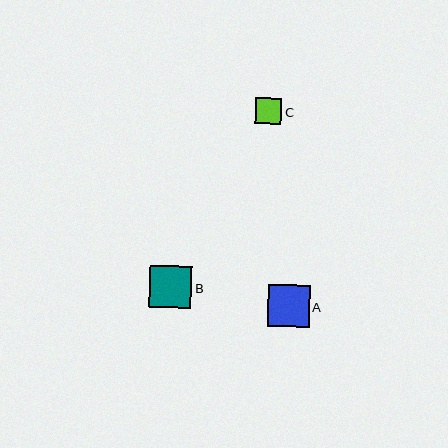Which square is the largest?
Square A is the largest with a size of approximately 42 pixels.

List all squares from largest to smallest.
From largest to smallest: A, B, C.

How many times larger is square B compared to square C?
Square B is approximately 1.6 times the size of square C.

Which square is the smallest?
Square C is the smallest with a size of approximately 27 pixels.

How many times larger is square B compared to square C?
Square B is approximately 1.6 times the size of square C.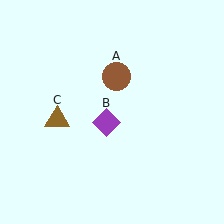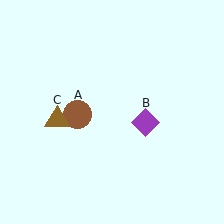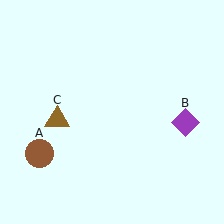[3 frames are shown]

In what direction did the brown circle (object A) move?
The brown circle (object A) moved down and to the left.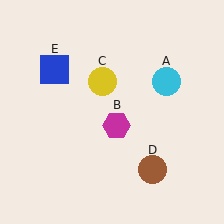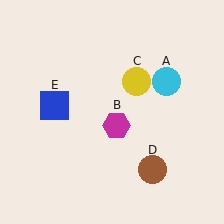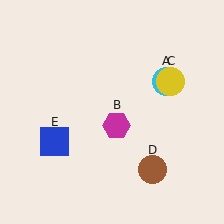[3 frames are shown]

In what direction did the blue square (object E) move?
The blue square (object E) moved down.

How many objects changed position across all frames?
2 objects changed position: yellow circle (object C), blue square (object E).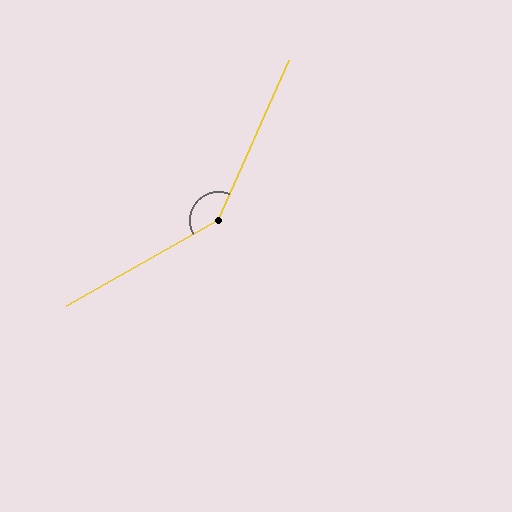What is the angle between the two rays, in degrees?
Approximately 143 degrees.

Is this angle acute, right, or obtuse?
It is obtuse.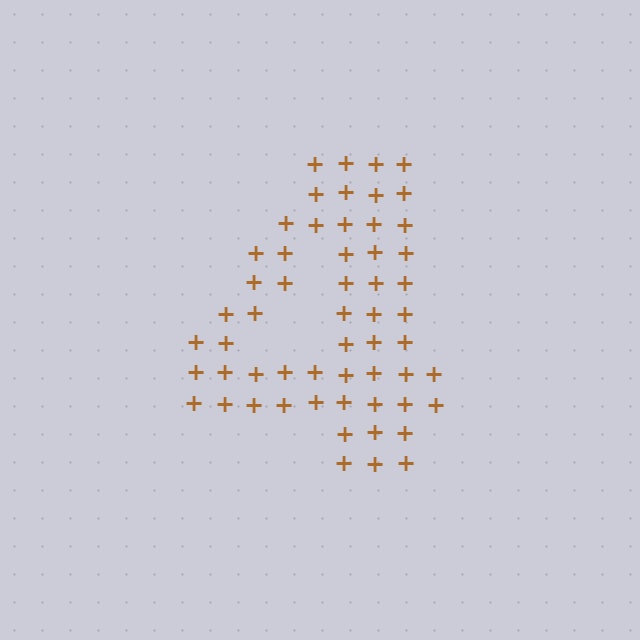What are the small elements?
The small elements are plus signs.